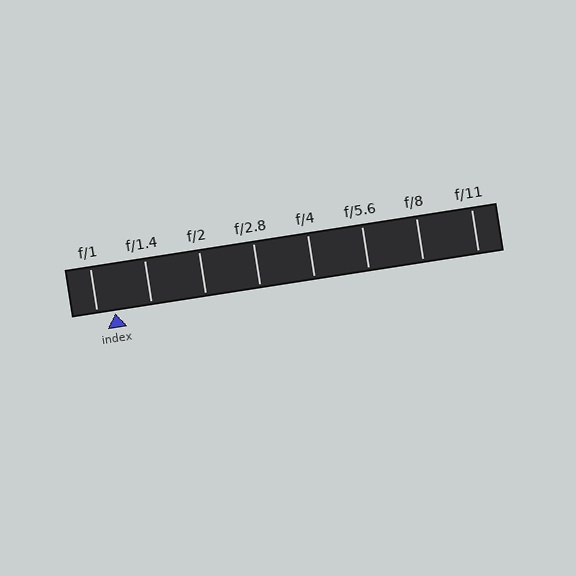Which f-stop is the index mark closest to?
The index mark is closest to f/1.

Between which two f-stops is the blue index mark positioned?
The index mark is between f/1 and f/1.4.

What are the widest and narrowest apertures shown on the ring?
The widest aperture shown is f/1 and the narrowest is f/11.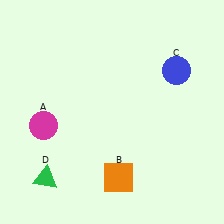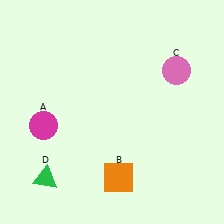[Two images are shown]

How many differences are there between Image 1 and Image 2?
There is 1 difference between the two images.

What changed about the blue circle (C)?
In Image 1, C is blue. In Image 2, it changed to pink.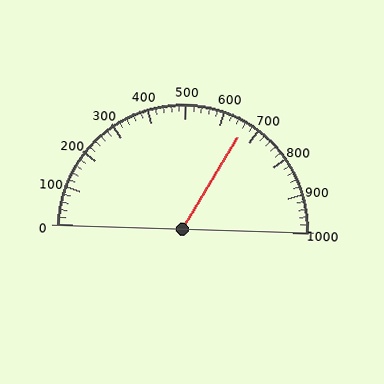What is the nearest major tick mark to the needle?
The nearest major tick mark is 700.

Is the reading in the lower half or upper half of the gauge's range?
The reading is in the upper half of the range (0 to 1000).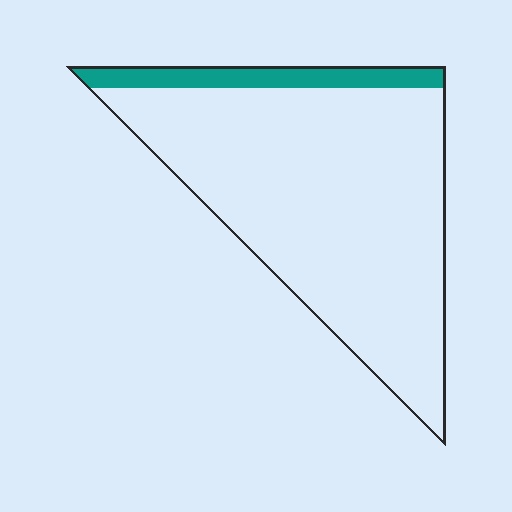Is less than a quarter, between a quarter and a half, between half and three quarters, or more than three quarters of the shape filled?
Less than a quarter.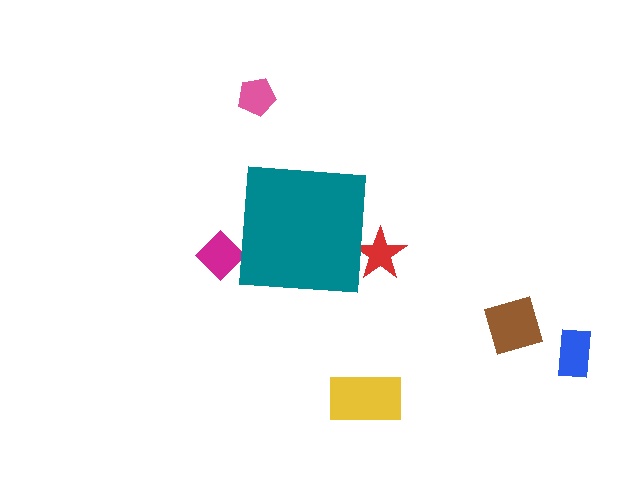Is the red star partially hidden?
Yes, the red star is partially hidden behind the teal square.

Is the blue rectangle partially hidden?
No, the blue rectangle is fully visible.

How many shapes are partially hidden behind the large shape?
2 shapes are partially hidden.